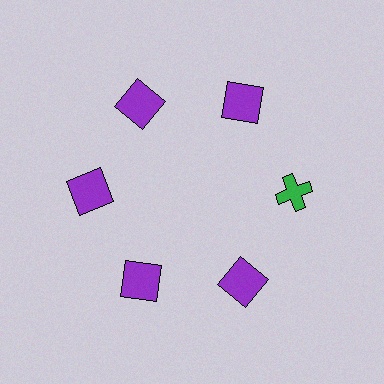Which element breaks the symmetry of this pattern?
The green cross at roughly the 3 o'clock position breaks the symmetry. All other shapes are purple squares.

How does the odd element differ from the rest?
It differs in both color (green instead of purple) and shape (cross instead of square).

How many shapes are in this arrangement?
There are 6 shapes arranged in a ring pattern.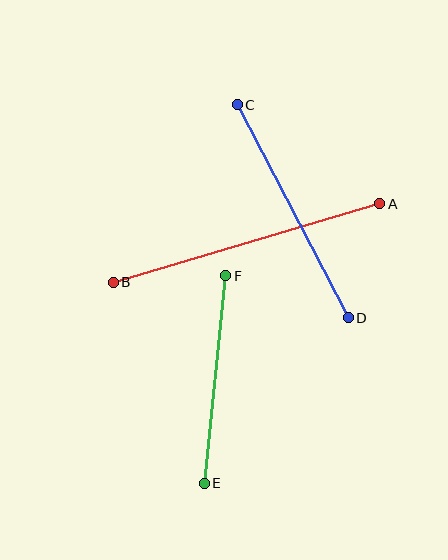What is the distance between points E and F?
The distance is approximately 208 pixels.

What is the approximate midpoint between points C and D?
The midpoint is at approximately (293, 211) pixels.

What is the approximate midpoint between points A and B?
The midpoint is at approximately (246, 243) pixels.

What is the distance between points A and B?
The distance is approximately 278 pixels.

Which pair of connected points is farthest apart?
Points A and B are farthest apart.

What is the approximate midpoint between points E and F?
The midpoint is at approximately (215, 380) pixels.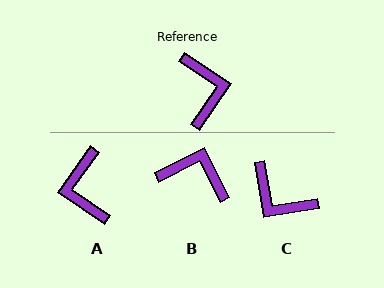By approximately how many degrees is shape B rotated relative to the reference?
Approximately 60 degrees counter-clockwise.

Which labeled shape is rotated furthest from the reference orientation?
A, about 179 degrees away.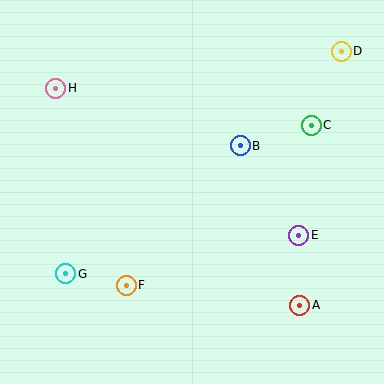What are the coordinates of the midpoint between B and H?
The midpoint between B and H is at (148, 117).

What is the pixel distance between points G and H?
The distance between G and H is 186 pixels.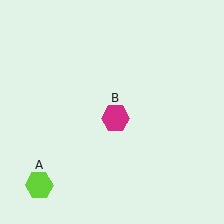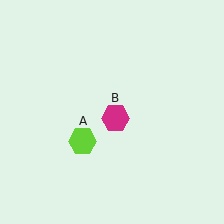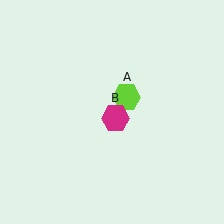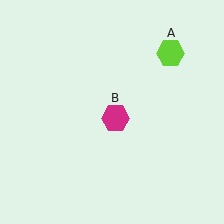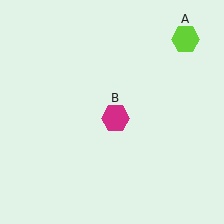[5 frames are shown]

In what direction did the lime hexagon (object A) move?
The lime hexagon (object A) moved up and to the right.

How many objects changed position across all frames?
1 object changed position: lime hexagon (object A).